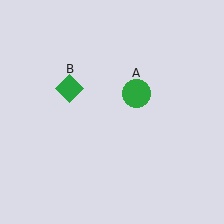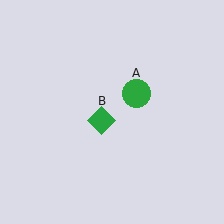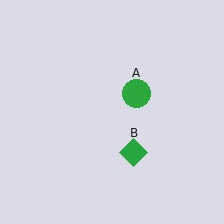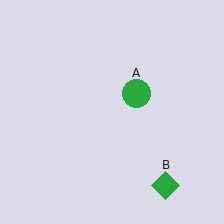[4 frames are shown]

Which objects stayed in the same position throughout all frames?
Green circle (object A) remained stationary.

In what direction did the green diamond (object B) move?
The green diamond (object B) moved down and to the right.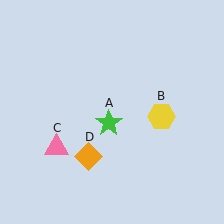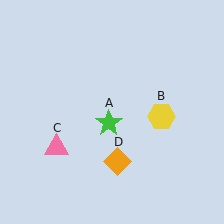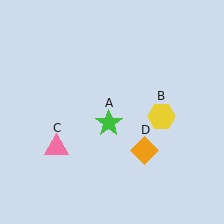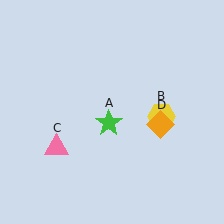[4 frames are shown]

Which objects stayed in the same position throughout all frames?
Green star (object A) and yellow hexagon (object B) and pink triangle (object C) remained stationary.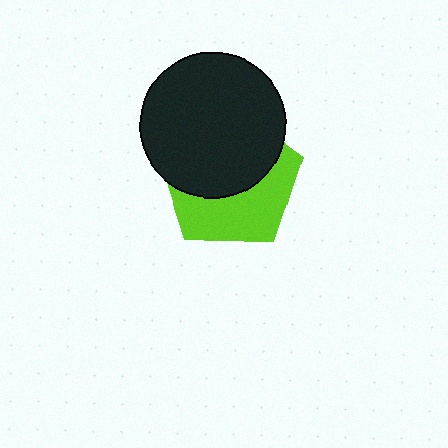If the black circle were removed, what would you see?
You would see the complete lime pentagon.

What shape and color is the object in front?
The object in front is a black circle.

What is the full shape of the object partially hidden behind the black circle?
The partially hidden object is a lime pentagon.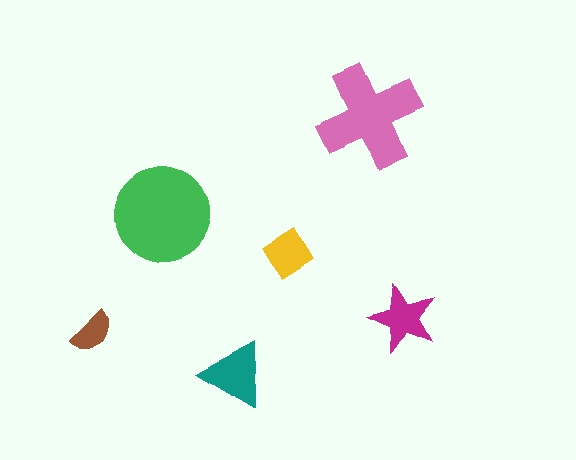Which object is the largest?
The green circle.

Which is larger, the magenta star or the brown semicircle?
The magenta star.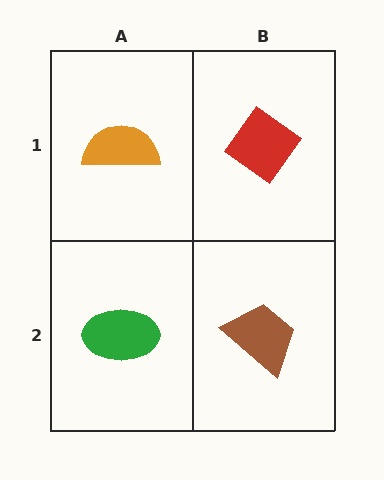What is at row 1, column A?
An orange semicircle.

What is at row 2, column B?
A brown trapezoid.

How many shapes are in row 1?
2 shapes.